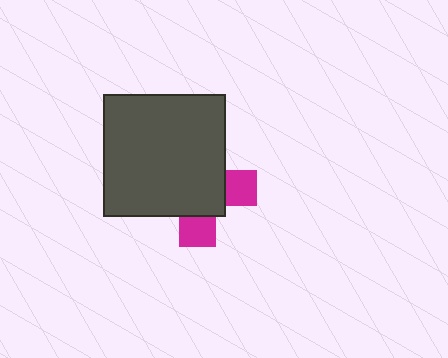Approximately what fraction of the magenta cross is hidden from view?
Roughly 69% of the magenta cross is hidden behind the dark gray square.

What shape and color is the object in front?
The object in front is a dark gray square.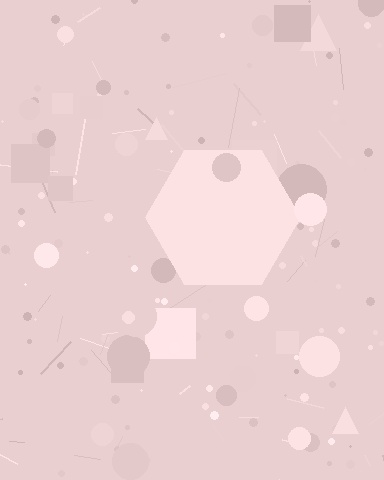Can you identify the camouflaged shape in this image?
The camouflaged shape is a hexagon.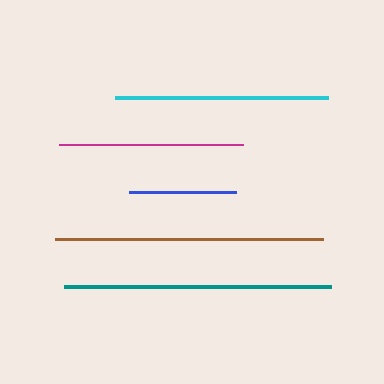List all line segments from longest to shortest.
From longest to shortest: brown, teal, cyan, magenta, blue.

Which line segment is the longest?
The brown line is the longest at approximately 267 pixels.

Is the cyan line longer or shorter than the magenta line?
The cyan line is longer than the magenta line.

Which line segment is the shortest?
The blue line is the shortest at approximately 107 pixels.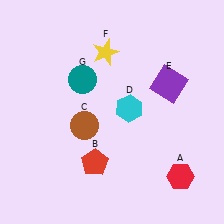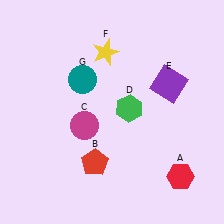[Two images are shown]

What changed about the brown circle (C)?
In Image 1, C is brown. In Image 2, it changed to magenta.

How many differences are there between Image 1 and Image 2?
There are 2 differences between the two images.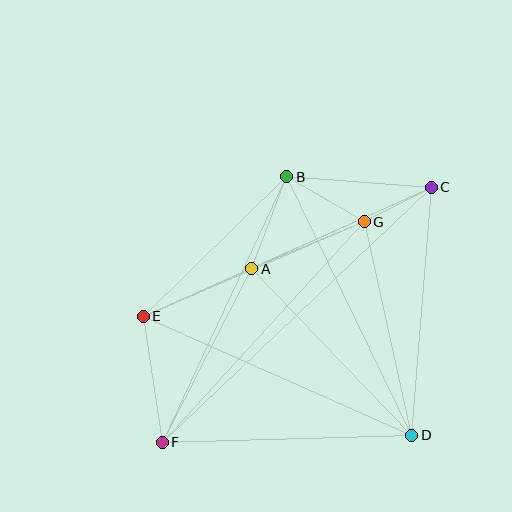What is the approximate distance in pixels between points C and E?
The distance between C and E is approximately 316 pixels.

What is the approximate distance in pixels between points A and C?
The distance between A and C is approximately 197 pixels.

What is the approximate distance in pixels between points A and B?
The distance between A and B is approximately 98 pixels.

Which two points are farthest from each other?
Points C and F are farthest from each other.